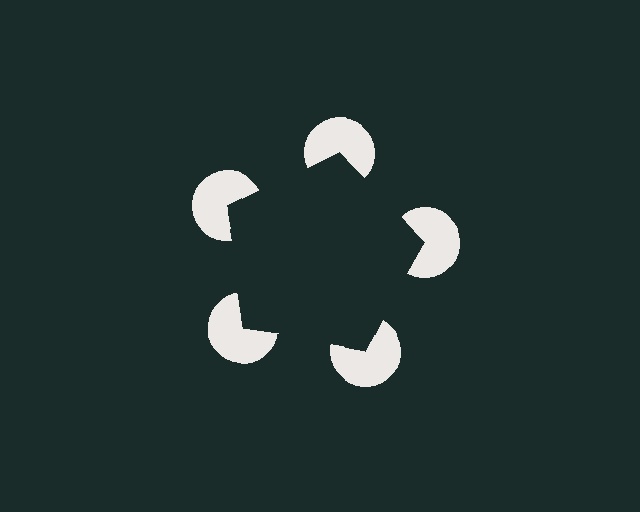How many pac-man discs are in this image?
There are 5 — one at each vertex of the illusory pentagon.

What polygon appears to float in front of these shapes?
An illusory pentagon — its edges are inferred from the aligned wedge cuts in the pac-man discs, not physically drawn.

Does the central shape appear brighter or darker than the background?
It typically appears slightly darker than the background, even though no actual brightness change is drawn.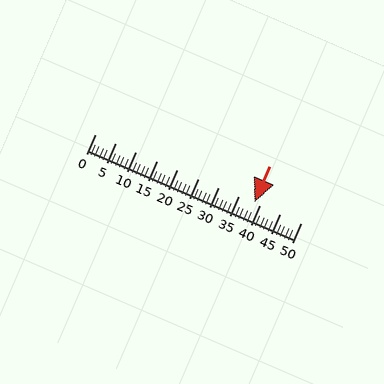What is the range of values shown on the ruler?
The ruler shows values from 0 to 50.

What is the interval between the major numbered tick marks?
The major tick marks are spaced 5 units apart.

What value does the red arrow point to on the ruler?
The red arrow points to approximately 39.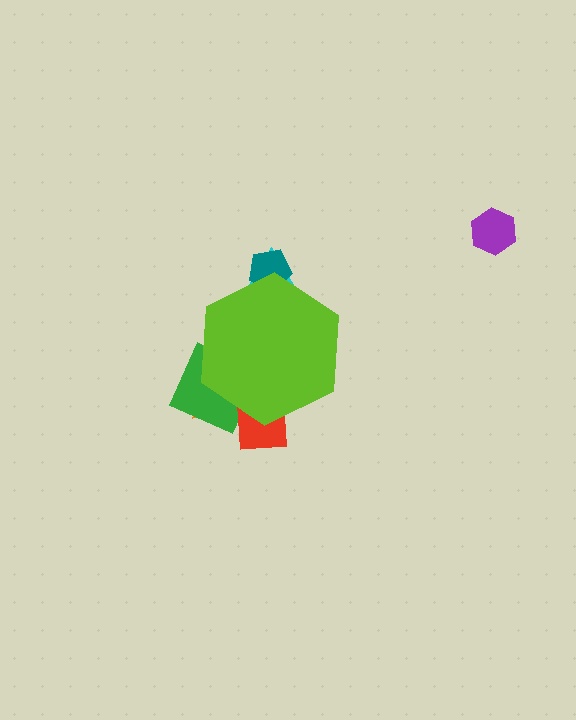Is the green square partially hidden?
Yes, the green square is partially hidden behind the lime hexagon.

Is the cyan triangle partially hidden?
Yes, the cyan triangle is partially hidden behind the lime hexagon.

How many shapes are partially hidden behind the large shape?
5 shapes are partially hidden.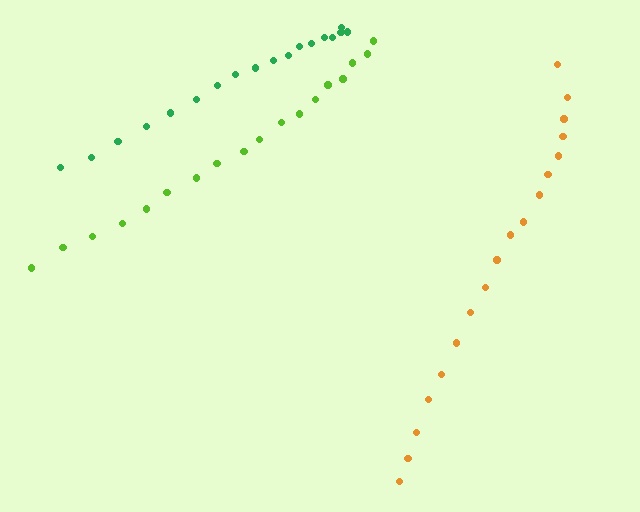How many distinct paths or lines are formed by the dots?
There are 3 distinct paths.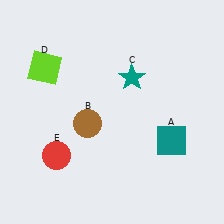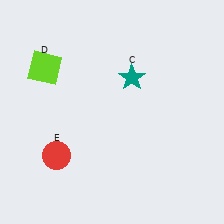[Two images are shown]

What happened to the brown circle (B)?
The brown circle (B) was removed in Image 2. It was in the bottom-left area of Image 1.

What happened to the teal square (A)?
The teal square (A) was removed in Image 2. It was in the bottom-right area of Image 1.